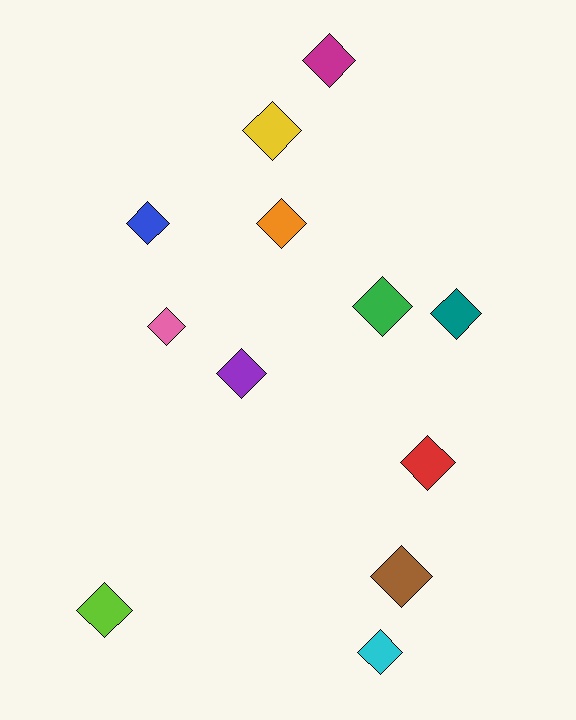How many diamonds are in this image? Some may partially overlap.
There are 12 diamonds.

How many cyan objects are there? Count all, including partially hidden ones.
There is 1 cyan object.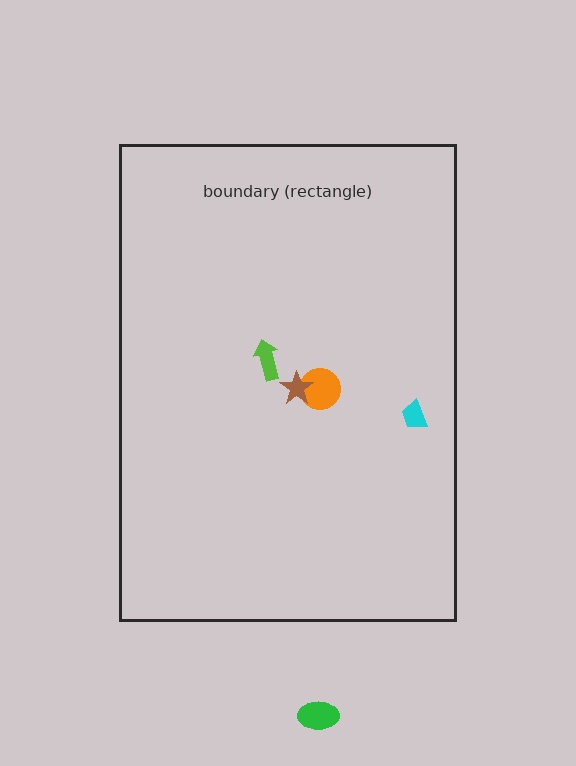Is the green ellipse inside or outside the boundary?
Outside.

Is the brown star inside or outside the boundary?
Inside.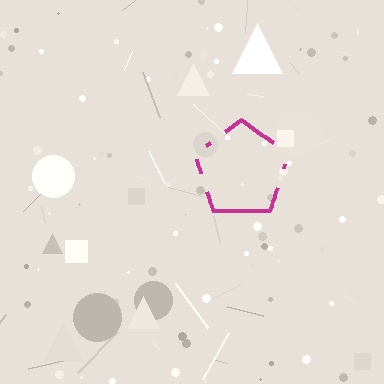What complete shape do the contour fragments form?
The contour fragments form a pentagon.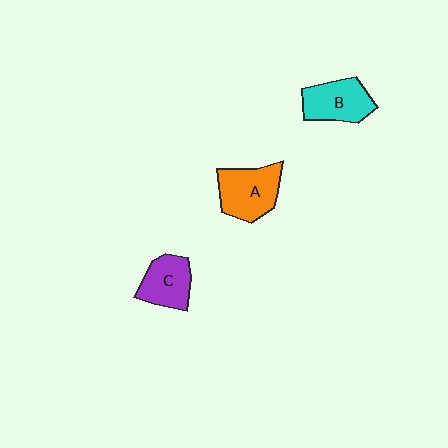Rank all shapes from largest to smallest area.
From largest to smallest: A (orange), B (cyan), C (purple).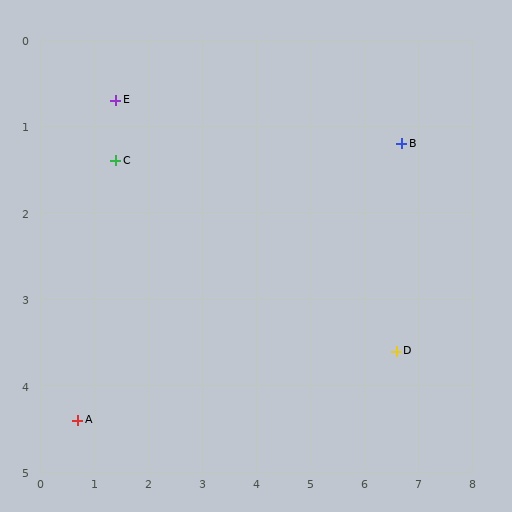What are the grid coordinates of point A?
Point A is at approximately (0.7, 4.4).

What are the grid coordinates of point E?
Point E is at approximately (1.4, 0.7).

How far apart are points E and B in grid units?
Points E and B are about 5.3 grid units apart.